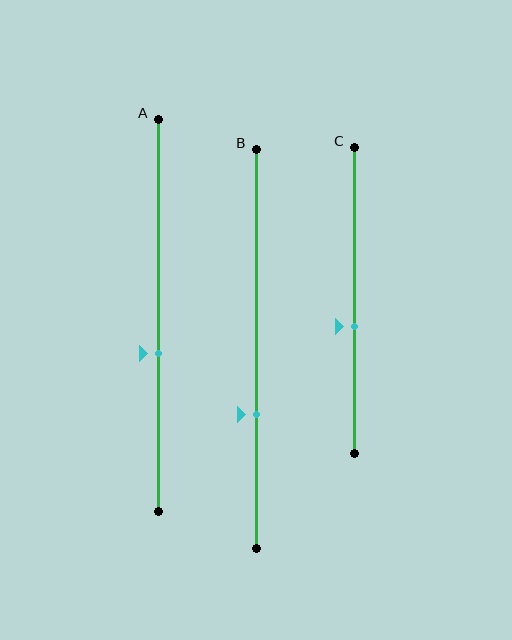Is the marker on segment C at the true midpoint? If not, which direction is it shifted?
No, the marker on segment C is shifted downward by about 8% of the segment length.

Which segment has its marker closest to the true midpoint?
Segment C has its marker closest to the true midpoint.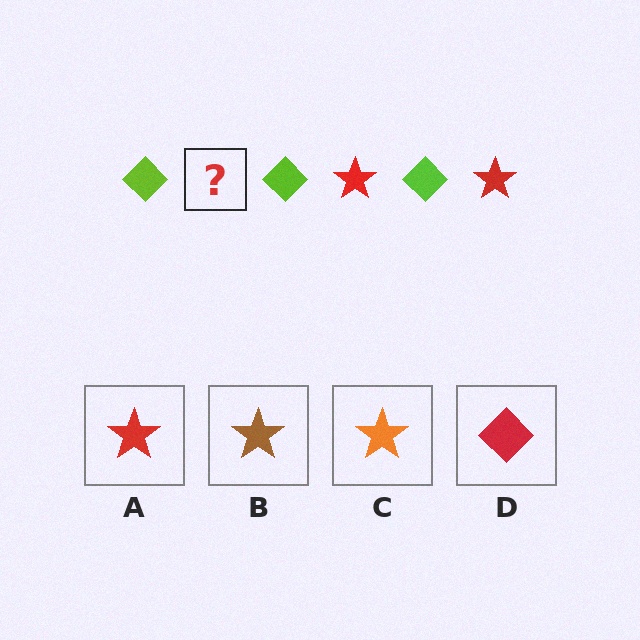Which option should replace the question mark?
Option A.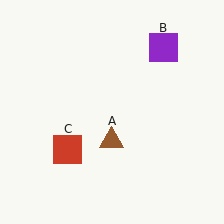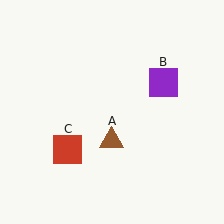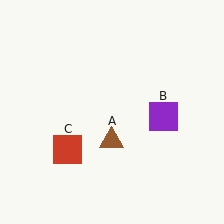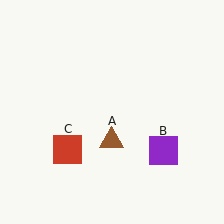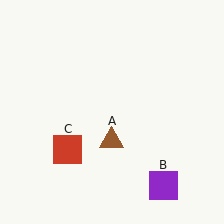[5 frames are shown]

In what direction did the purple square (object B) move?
The purple square (object B) moved down.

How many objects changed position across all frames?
1 object changed position: purple square (object B).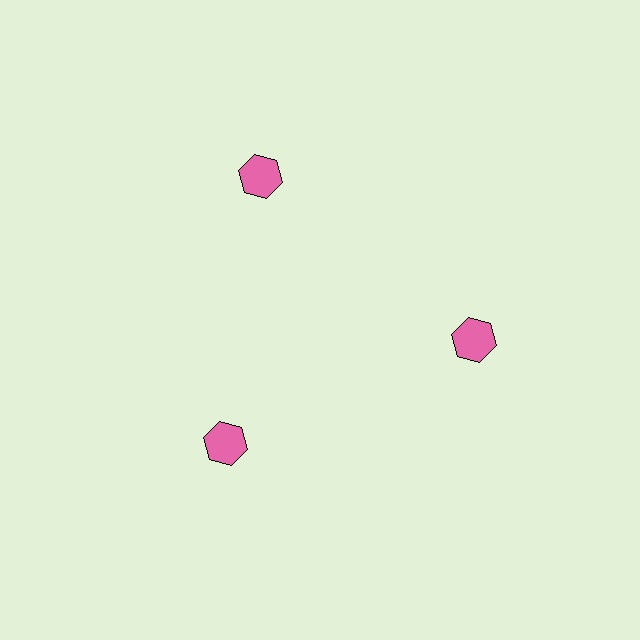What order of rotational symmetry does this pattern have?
This pattern has 3-fold rotational symmetry.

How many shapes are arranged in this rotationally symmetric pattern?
There are 3 shapes, arranged in 3 groups of 1.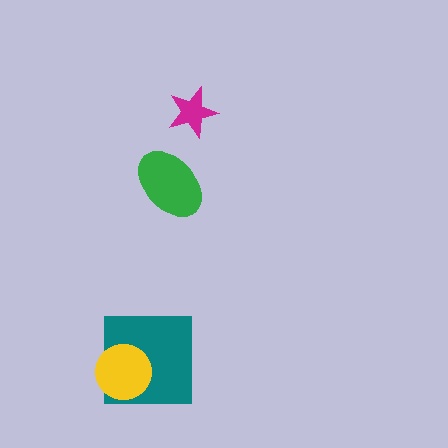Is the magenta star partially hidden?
No, no other shape covers it.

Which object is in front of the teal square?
The yellow circle is in front of the teal square.